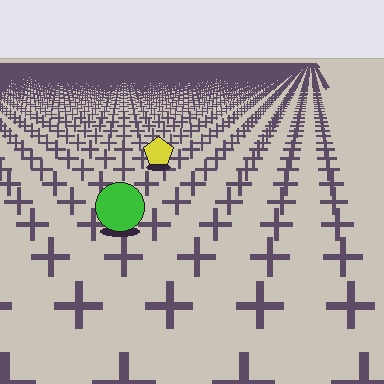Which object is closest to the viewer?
The green circle is closest. The texture marks near it are larger and more spread out.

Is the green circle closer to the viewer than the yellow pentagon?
Yes. The green circle is closer — you can tell from the texture gradient: the ground texture is coarser near it.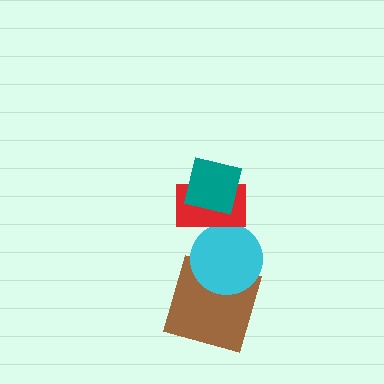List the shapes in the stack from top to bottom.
From top to bottom: the teal square, the red rectangle, the cyan circle, the brown square.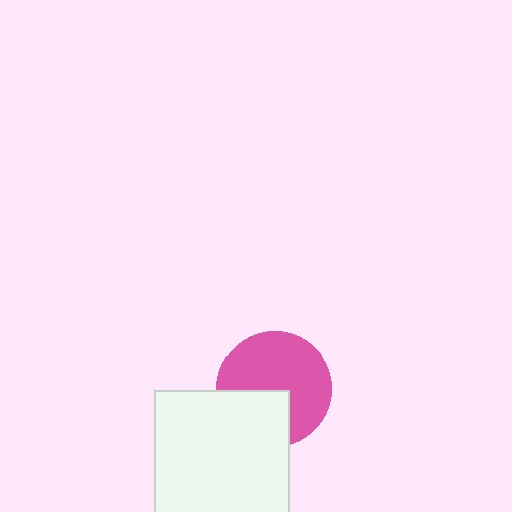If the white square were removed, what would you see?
You would see the complete pink circle.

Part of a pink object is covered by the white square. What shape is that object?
It is a circle.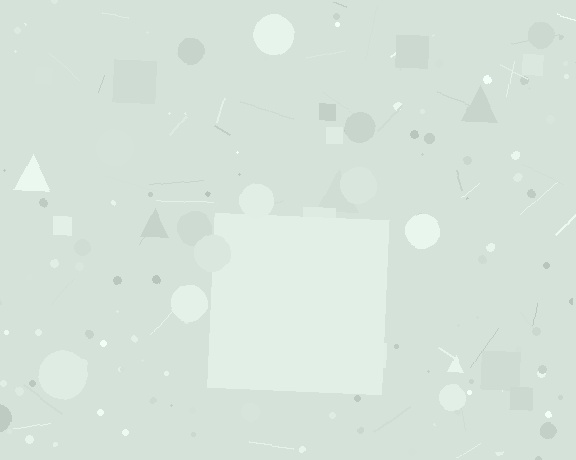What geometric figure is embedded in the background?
A square is embedded in the background.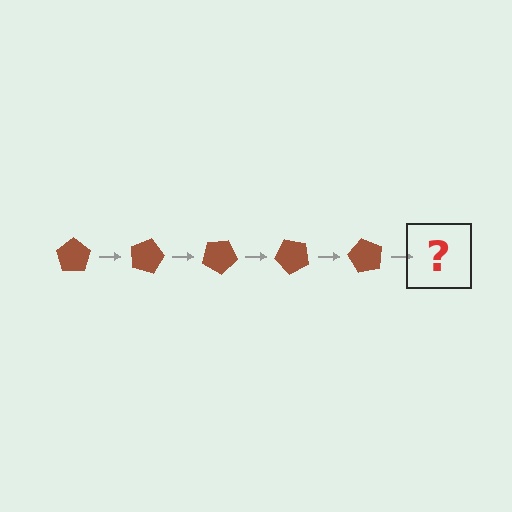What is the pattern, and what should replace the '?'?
The pattern is that the pentagon rotates 15 degrees each step. The '?' should be a brown pentagon rotated 75 degrees.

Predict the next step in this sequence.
The next step is a brown pentagon rotated 75 degrees.